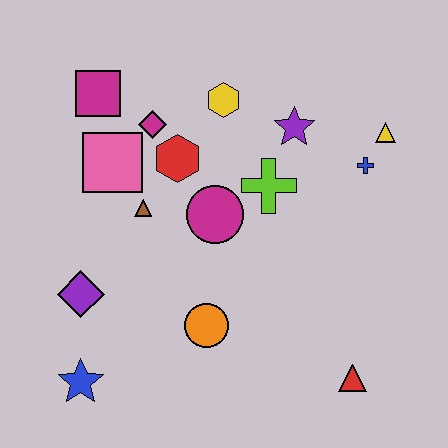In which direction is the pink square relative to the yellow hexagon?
The pink square is to the left of the yellow hexagon.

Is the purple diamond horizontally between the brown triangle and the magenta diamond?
No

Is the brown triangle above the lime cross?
No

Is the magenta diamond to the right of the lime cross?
No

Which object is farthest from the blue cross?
The blue star is farthest from the blue cross.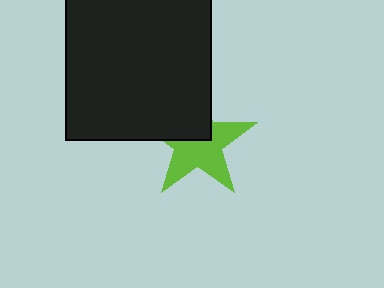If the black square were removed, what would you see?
You would see the complete lime star.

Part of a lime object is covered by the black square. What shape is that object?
It is a star.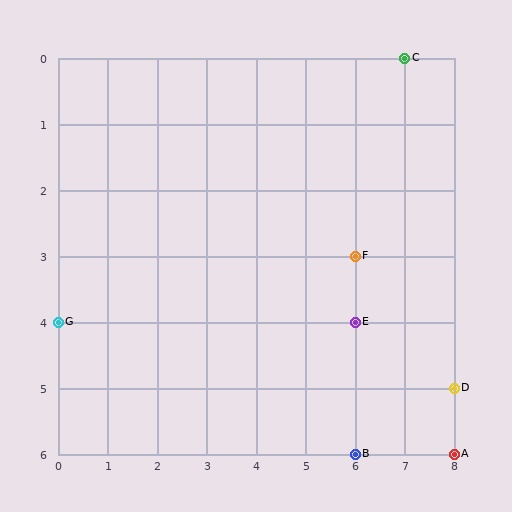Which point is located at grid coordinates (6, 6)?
Point B is at (6, 6).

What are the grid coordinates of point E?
Point E is at grid coordinates (6, 4).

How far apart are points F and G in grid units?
Points F and G are 6 columns and 1 row apart (about 6.1 grid units diagonally).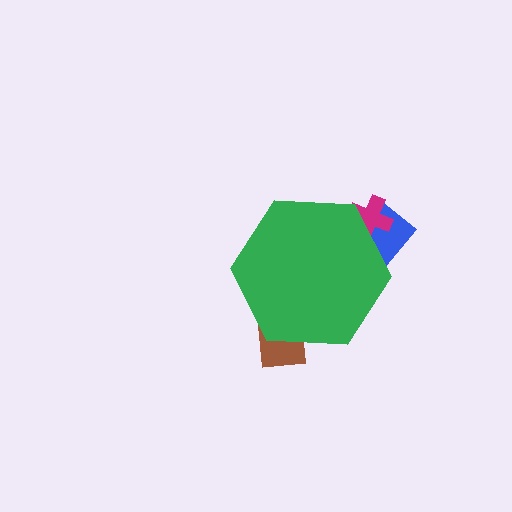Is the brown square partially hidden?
Yes, the brown square is partially hidden behind the green hexagon.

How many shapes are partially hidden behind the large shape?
3 shapes are partially hidden.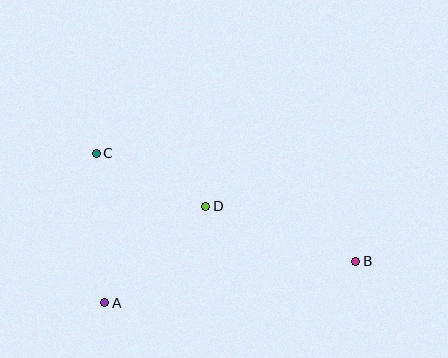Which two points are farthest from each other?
Points B and C are farthest from each other.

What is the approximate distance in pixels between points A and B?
The distance between A and B is approximately 254 pixels.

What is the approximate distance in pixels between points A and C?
The distance between A and C is approximately 150 pixels.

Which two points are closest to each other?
Points C and D are closest to each other.